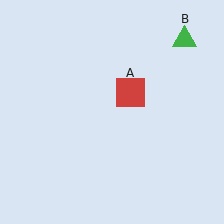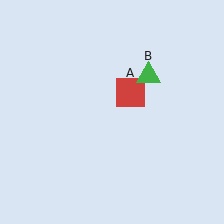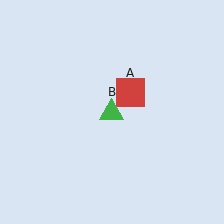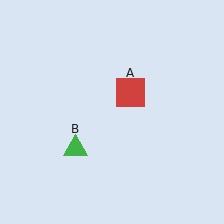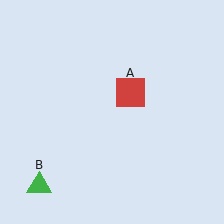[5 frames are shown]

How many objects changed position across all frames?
1 object changed position: green triangle (object B).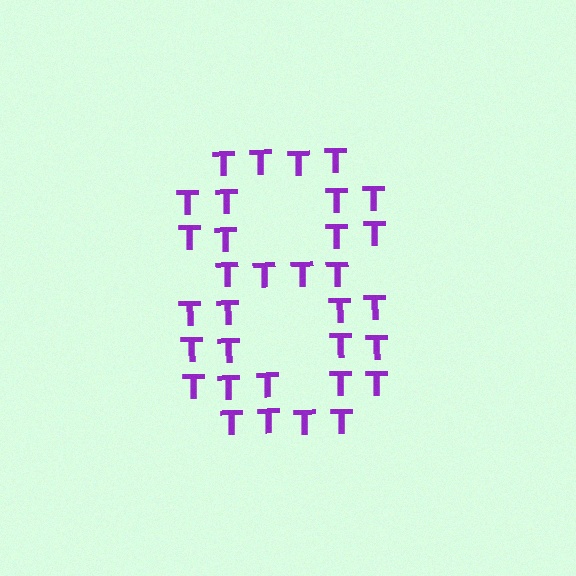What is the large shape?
The large shape is the digit 8.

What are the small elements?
The small elements are letter T's.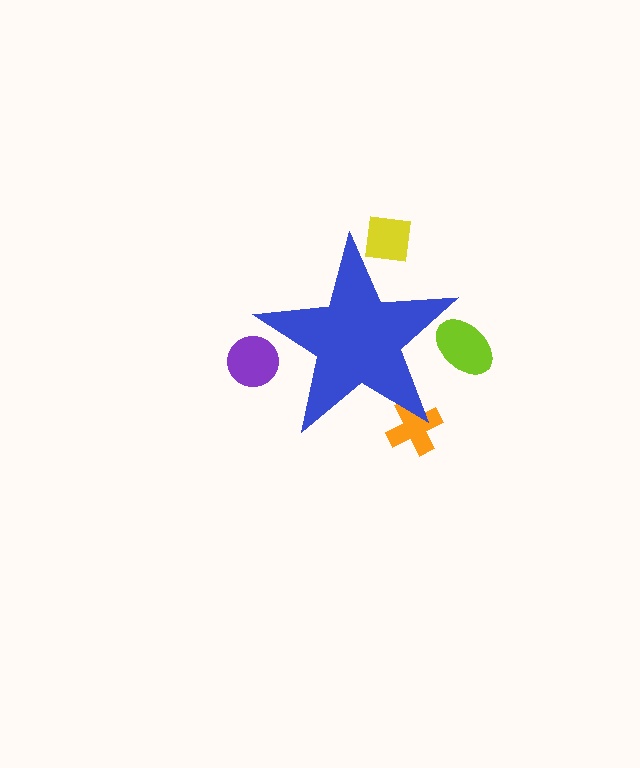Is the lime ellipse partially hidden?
Yes, the lime ellipse is partially hidden behind the blue star.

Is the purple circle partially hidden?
Yes, the purple circle is partially hidden behind the blue star.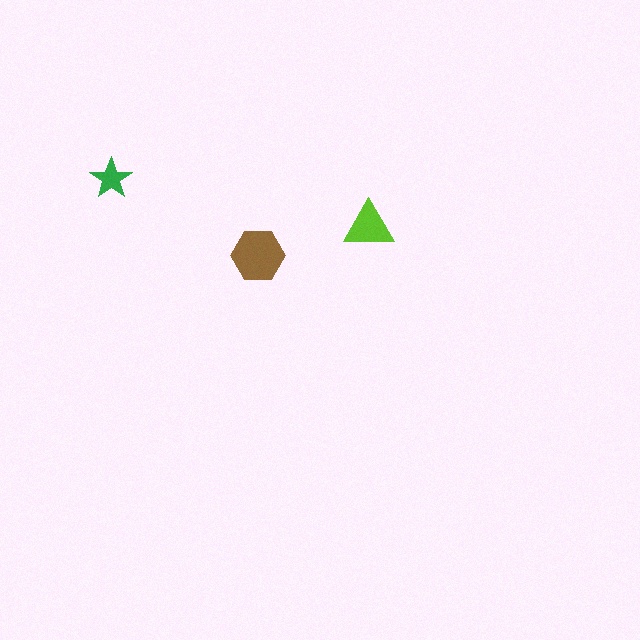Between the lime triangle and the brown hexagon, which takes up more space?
The brown hexagon.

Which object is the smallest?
The green star.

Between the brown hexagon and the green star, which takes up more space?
The brown hexagon.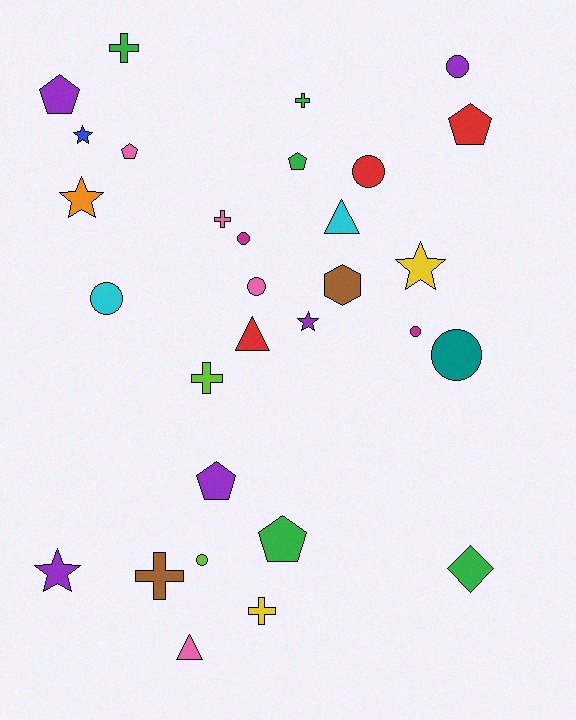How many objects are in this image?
There are 30 objects.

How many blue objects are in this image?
There is 1 blue object.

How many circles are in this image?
There are 8 circles.